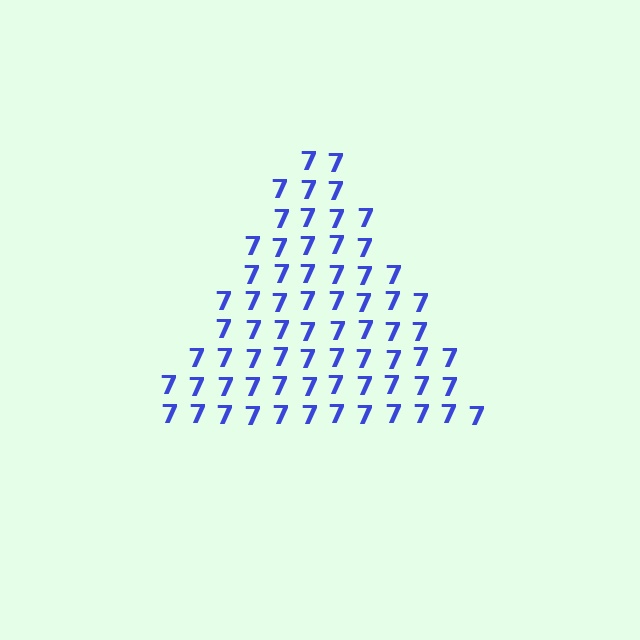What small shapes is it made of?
It is made of small digit 7's.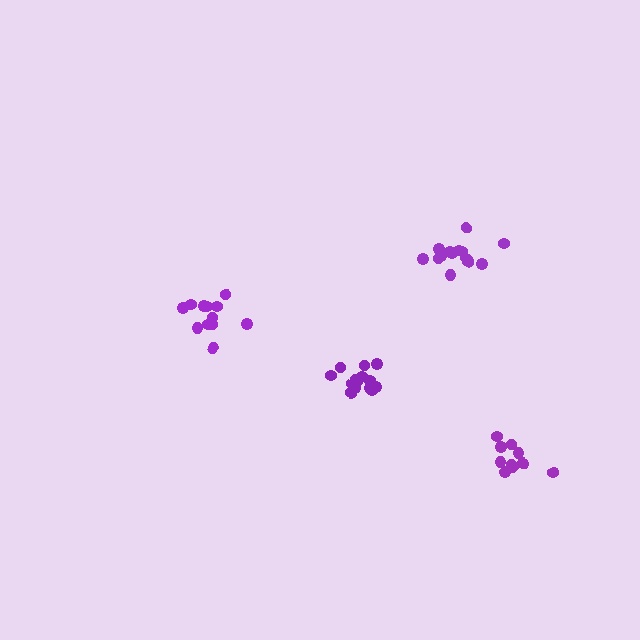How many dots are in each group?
Group 1: 14 dots, Group 2: 13 dots, Group 3: 10 dots, Group 4: 15 dots (52 total).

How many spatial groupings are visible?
There are 4 spatial groupings.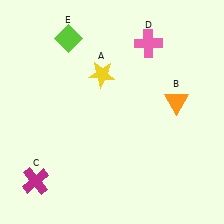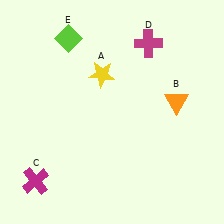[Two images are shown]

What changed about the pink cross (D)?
In Image 1, D is pink. In Image 2, it changed to magenta.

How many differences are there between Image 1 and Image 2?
There is 1 difference between the two images.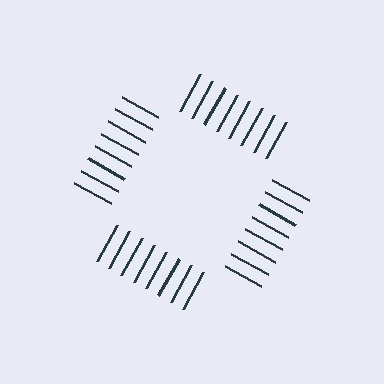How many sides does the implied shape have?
4 sides — the line-ends trace a square.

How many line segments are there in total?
32 — 8 along each of the 4 edges.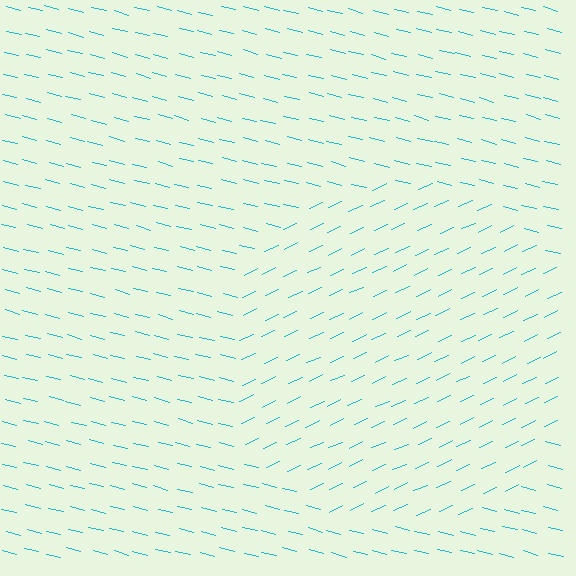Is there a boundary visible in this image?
Yes, there is a texture boundary formed by a change in line orientation.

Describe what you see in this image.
The image is filled with small cyan line segments. A circle region in the image has lines oriented differently from the surrounding lines, creating a visible texture boundary.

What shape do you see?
I see a circle.